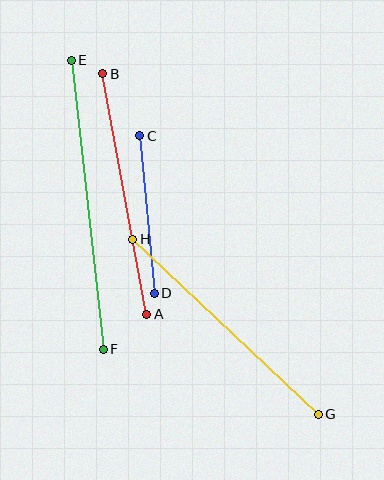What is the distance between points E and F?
The distance is approximately 291 pixels.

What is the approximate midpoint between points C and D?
The midpoint is at approximately (147, 214) pixels.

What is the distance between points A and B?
The distance is approximately 245 pixels.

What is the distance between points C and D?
The distance is approximately 158 pixels.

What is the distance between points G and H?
The distance is approximately 255 pixels.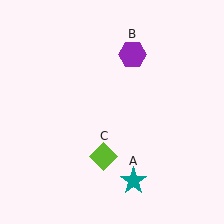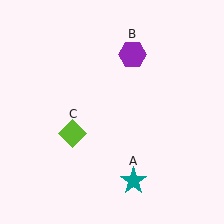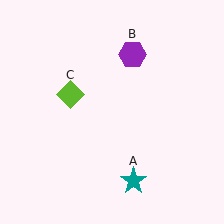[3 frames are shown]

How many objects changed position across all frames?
1 object changed position: lime diamond (object C).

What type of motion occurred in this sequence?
The lime diamond (object C) rotated clockwise around the center of the scene.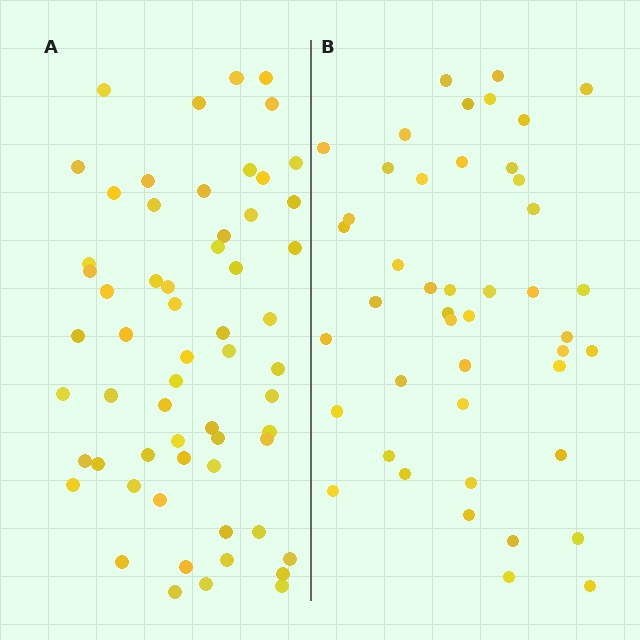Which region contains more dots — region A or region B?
Region A (the left region) has more dots.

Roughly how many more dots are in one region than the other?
Region A has approximately 15 more dots than region B.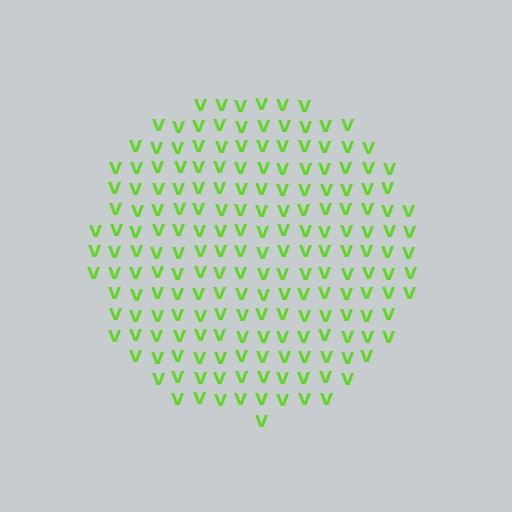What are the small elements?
The small elements are letter V's.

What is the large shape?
The large shape is a circle.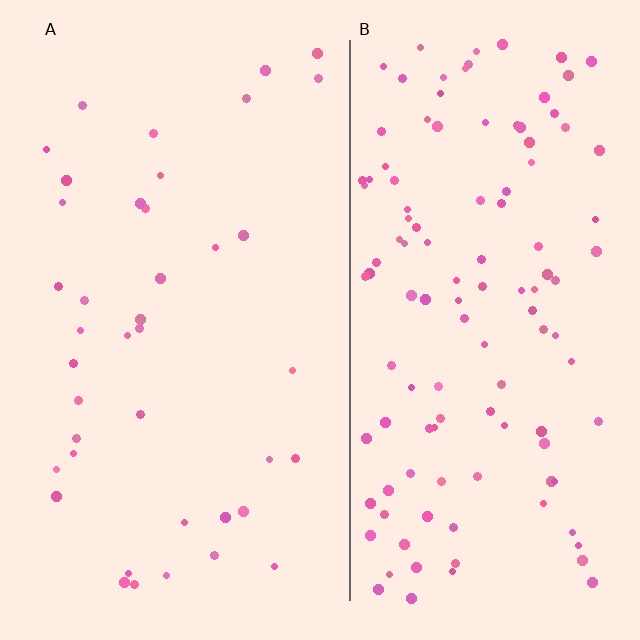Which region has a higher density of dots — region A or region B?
B (the right).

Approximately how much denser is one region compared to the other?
Approximately 3.0× — region B over region A.